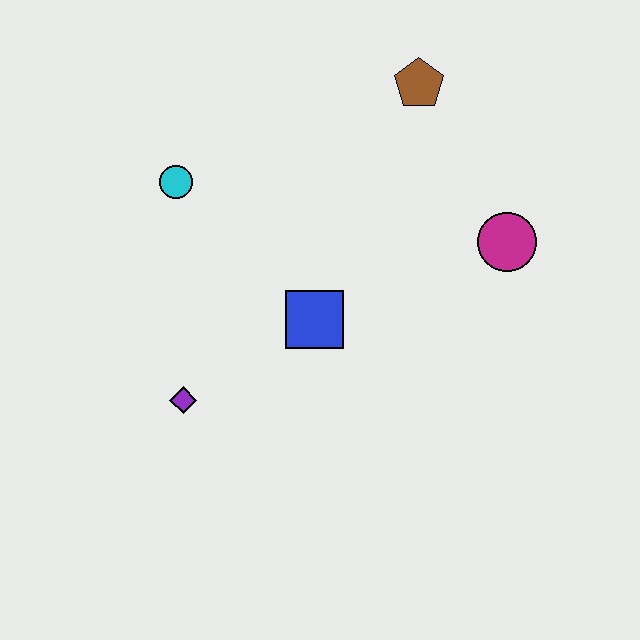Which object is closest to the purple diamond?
The blue square is closest to the purple diamond.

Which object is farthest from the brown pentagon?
The purple diamond is farthest from the brown pentagon.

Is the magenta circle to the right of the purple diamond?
Yes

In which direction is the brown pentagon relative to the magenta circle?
The brown pentagon is above the magenta circle.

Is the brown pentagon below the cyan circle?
No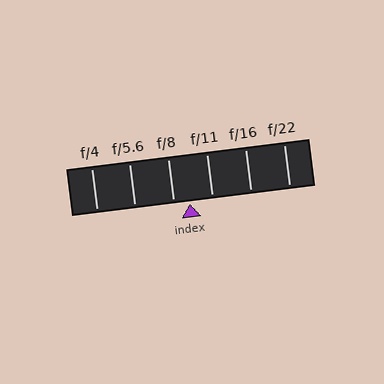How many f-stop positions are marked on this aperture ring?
There are 6 f-stop positions marked.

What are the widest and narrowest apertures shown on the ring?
The widest aperture shown is f/4 and the narrowest is f/22.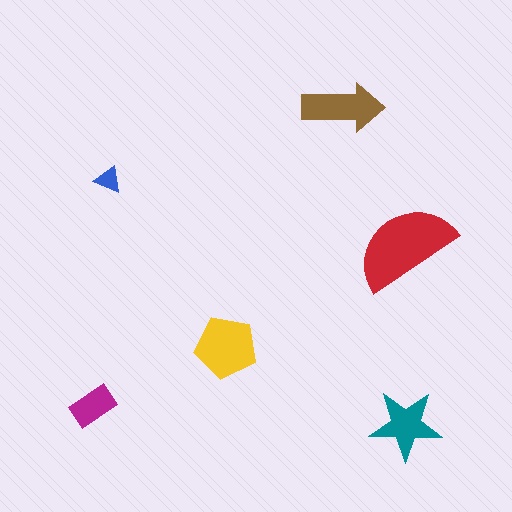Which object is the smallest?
The blue triangle.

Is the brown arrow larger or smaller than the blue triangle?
Larger.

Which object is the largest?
The red semicircle.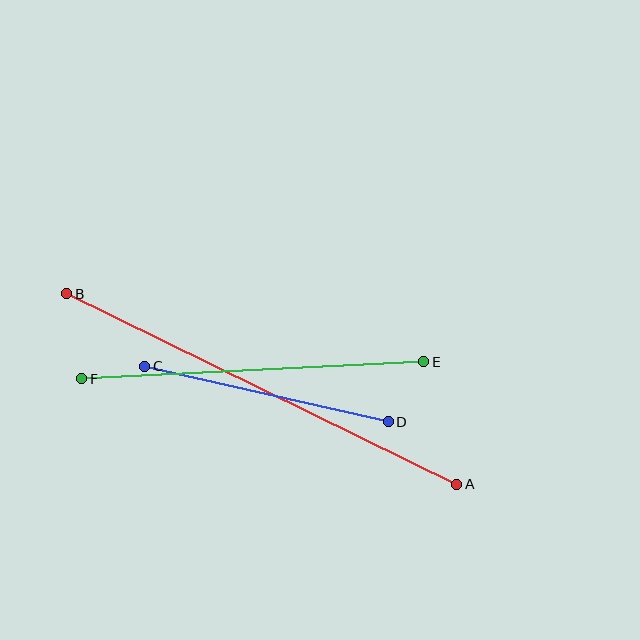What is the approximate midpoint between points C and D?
The midpoint is at approximately (266, 394) pixels.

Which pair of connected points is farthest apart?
Points A and B are farthest apart.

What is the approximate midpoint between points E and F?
The midpoint is at approximately (253, 370) pixels.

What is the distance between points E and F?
The distance is approximately 342 pixels.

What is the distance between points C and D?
The distance is approximately 249 pixels.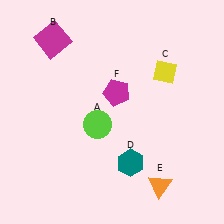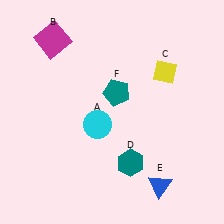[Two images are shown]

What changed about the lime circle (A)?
In Image 1, A is lime. In Image 2, it changed to cyan.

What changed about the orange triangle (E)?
In Image 1, E is orange. In Image 2, it changed to blue.